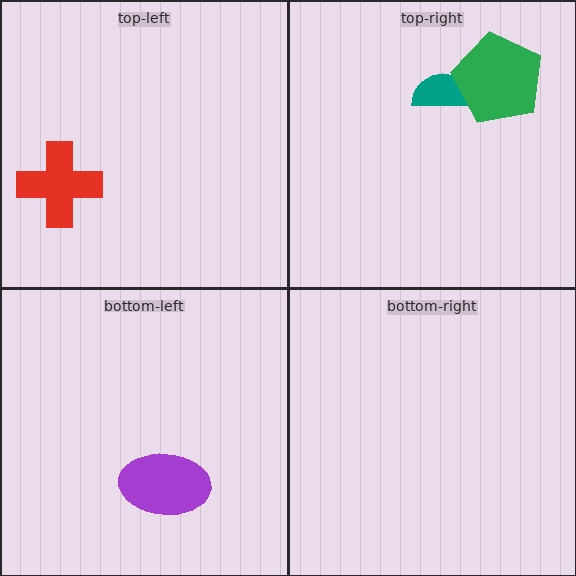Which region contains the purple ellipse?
The bottom-left region.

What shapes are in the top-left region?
The red cross.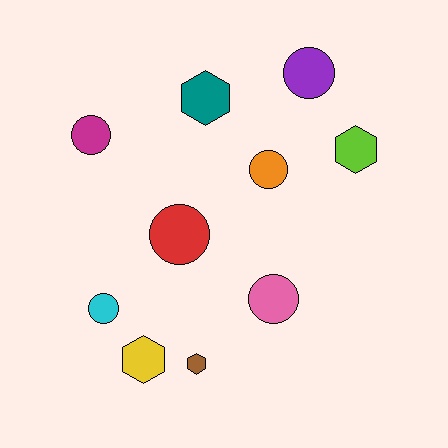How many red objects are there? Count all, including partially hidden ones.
There is 1 red object.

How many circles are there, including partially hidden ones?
There are 6 circles.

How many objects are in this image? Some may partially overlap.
There are 10 objects.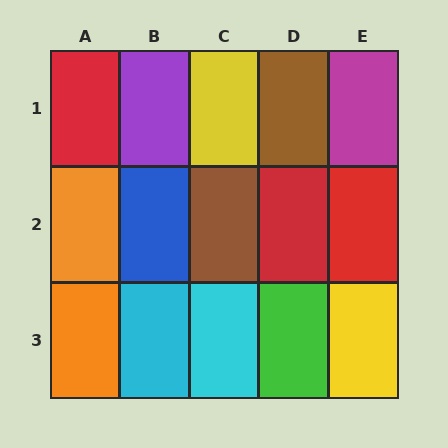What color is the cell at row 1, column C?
Yellow.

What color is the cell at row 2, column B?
Blue.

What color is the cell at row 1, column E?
Magenta.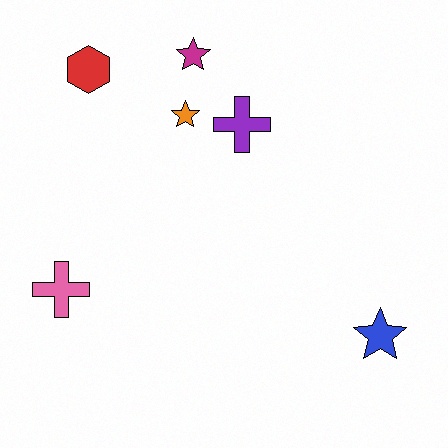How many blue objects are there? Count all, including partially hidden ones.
There is 1 blue object.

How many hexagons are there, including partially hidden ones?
There is 1 hexagon.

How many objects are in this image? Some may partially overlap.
There are 6 objects.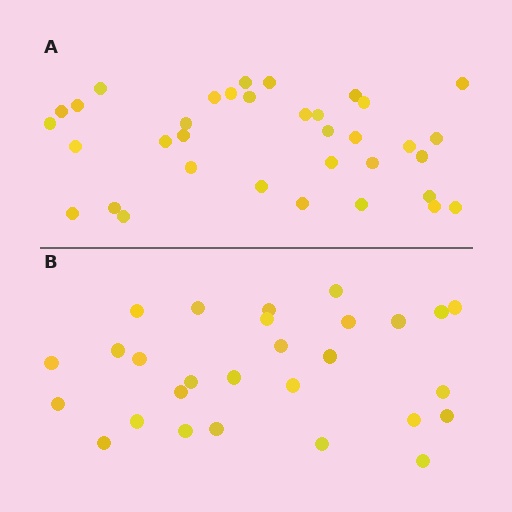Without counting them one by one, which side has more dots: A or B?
Region A (the top region) has more dots.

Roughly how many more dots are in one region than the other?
Region A has roughly 8 or so more dots than region B.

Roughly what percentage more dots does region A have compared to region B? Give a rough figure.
About 25% more.